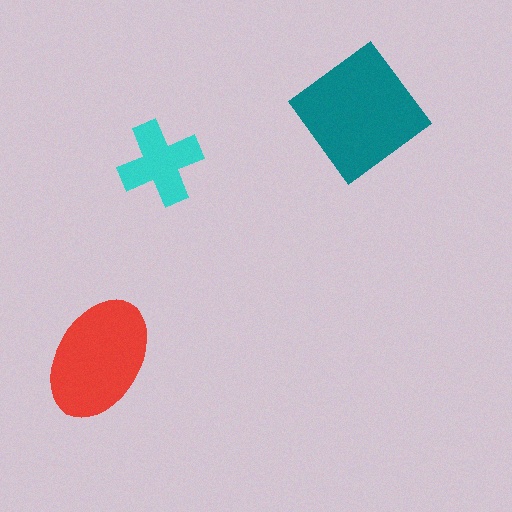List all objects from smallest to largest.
The cyan cross, the red ellipse, the teal diamond.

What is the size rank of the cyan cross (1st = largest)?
3rd.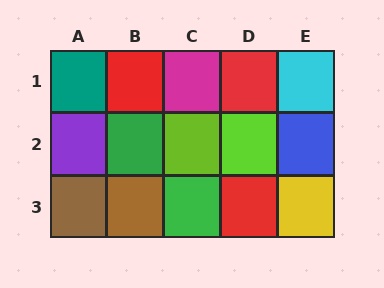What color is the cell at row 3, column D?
Red.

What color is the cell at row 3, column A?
Brown.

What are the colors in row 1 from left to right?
Teal, red, magenta, red, cyan.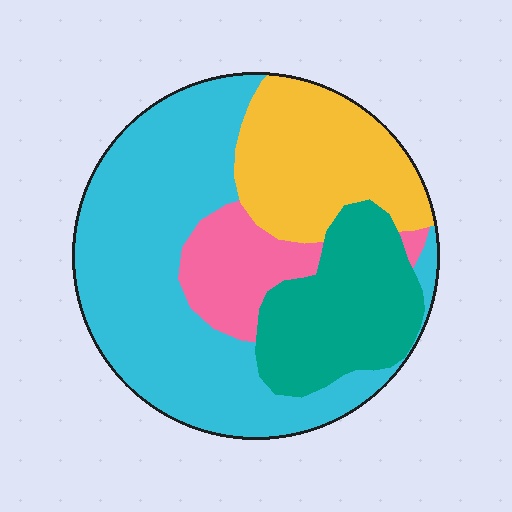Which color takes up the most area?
Cyan, at roughly 45%.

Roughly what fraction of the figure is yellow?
Yellow takes up about one fifth (1/5) of the figure.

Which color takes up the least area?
Pink, at roughly 10%.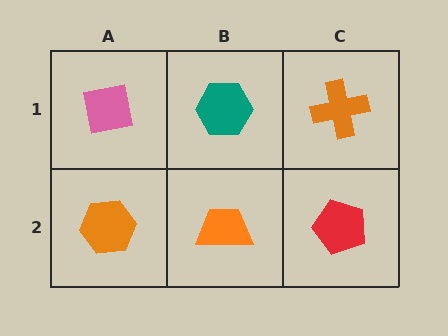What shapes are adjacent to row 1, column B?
An orange trapezoid (row 2, column B), a pink square (row 1, column A), an orange cross (row 1, column C).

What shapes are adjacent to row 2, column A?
A pink square (row 1, column A), an orange trapezoid (row 2, column B).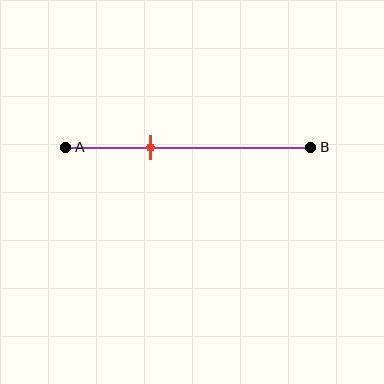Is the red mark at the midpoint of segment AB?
No, the mark is at about 35% from A, not at the 50% midpoint.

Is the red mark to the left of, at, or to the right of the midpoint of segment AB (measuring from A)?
The red mark is to the left of the midpoint of segment AB.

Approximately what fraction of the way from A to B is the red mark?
The red mark is approximately 35% of the way from A to B.